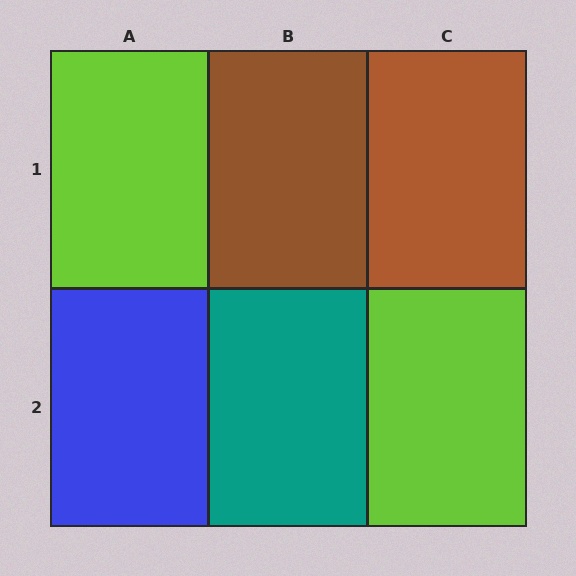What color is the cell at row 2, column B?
Teal.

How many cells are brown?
2 cells are brown.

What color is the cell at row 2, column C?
Lime.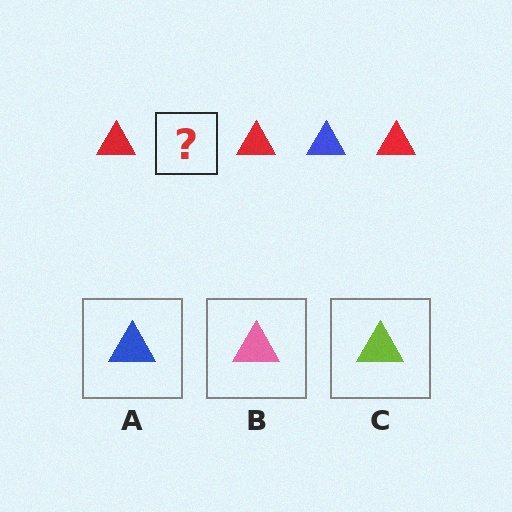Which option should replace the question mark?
Option A.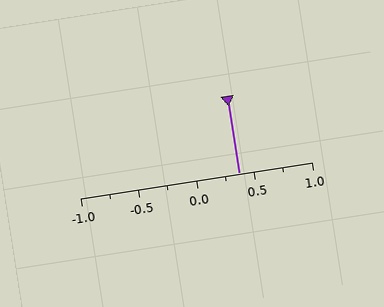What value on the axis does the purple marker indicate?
The marker indicates approximately 0.38.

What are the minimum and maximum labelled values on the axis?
The axis runs from -1.0 to 1.0.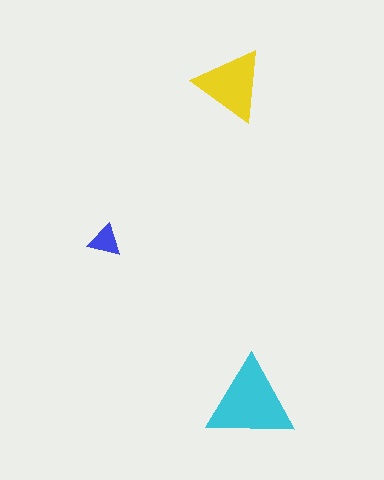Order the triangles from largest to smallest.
the cyan one, the yellow one, the blue one.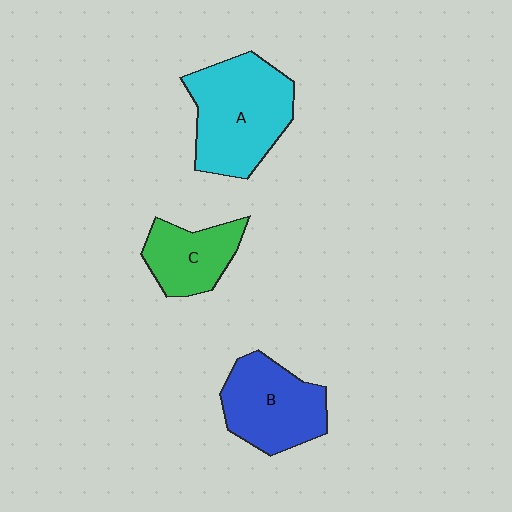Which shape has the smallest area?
Shape C (green).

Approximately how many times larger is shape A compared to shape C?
Approximately 1.8 times.